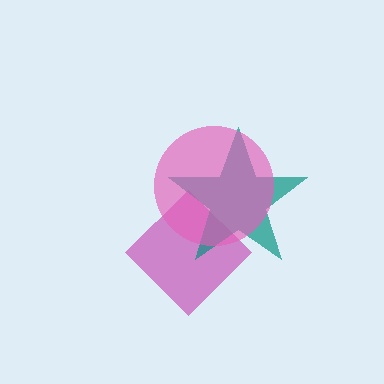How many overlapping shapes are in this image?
There are 3 overlapping shapes in the image.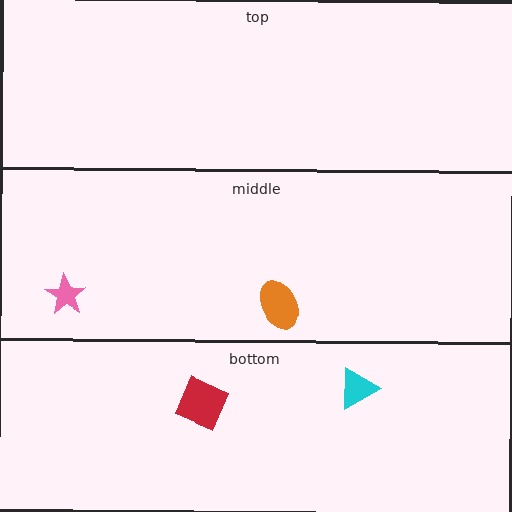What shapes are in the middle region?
The pink star, the orange ellipse.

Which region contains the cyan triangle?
The bottom region.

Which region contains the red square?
The bottom region.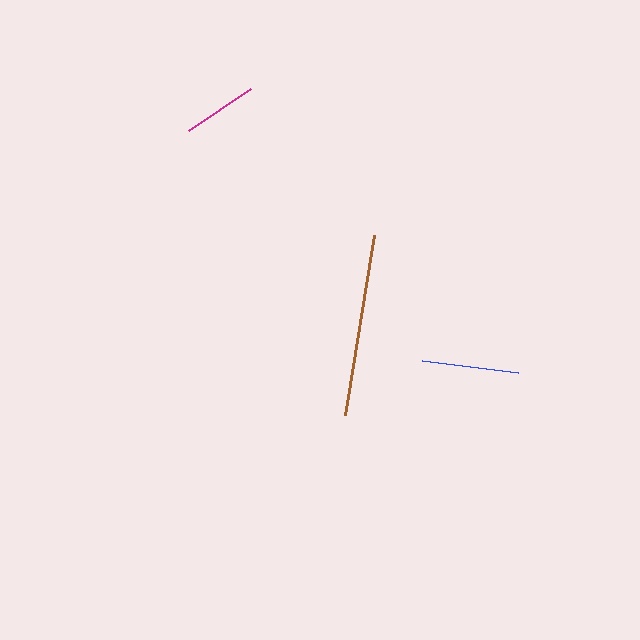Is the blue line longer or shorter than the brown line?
The brown line is longer than the blue line.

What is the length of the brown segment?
The brown segment is approximately 182 pixels long.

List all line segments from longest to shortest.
From longest to shortest: brown, blue, magenta.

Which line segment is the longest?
The brown line is the longest at approximately 182 pixels.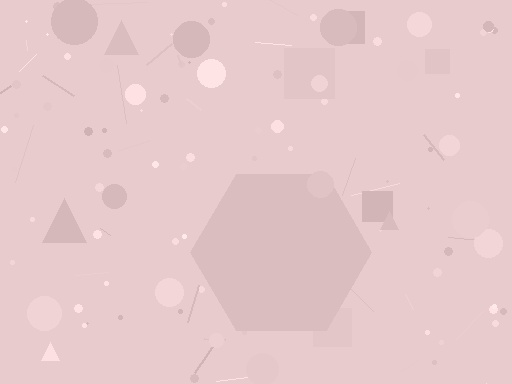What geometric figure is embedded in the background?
A hexagon is embedded in the background.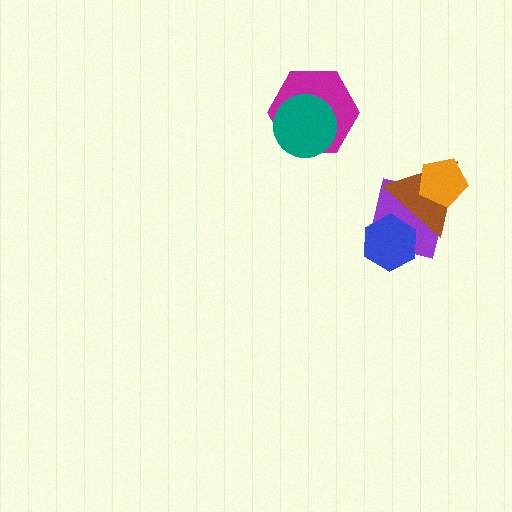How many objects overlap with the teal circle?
1 object overlaps with the teal circle.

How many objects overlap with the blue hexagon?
2 objects overlap with the blue hexagon.